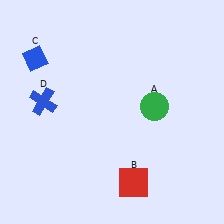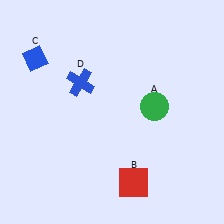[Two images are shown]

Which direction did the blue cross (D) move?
The blue cross (D) moved right.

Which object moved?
The blue cross (D) moved right.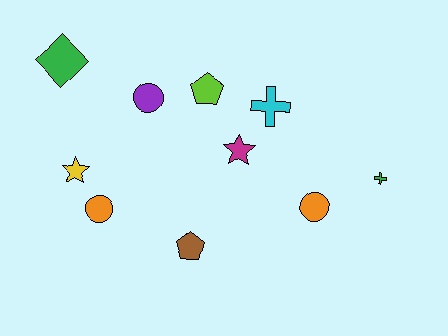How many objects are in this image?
There are 10 objects.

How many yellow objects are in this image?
There is 1 yellow object.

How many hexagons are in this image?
There are no hexagons.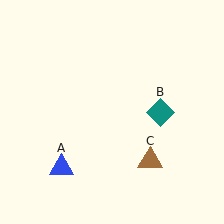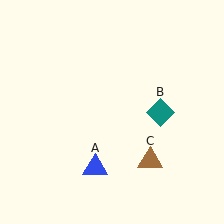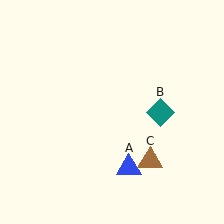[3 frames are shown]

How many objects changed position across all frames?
1 object changed position: blue triangle (object A).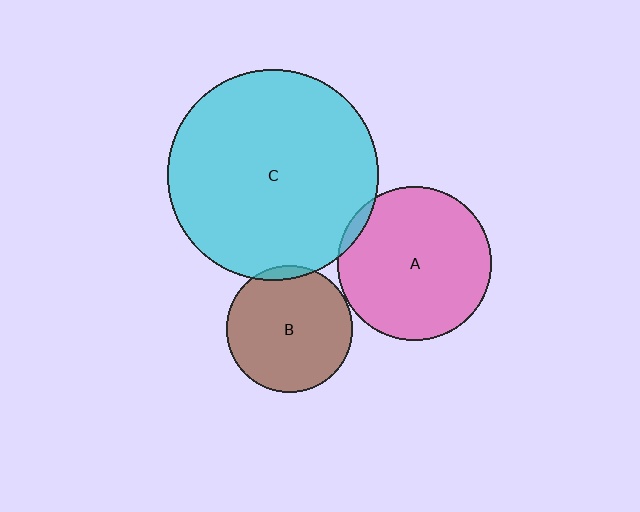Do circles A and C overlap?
Yes.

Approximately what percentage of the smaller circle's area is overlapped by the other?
Approximately 5%.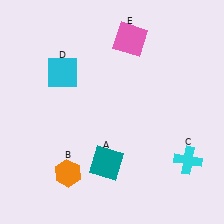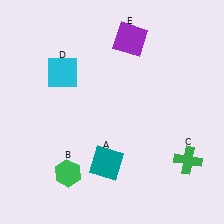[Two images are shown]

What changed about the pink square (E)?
In Image 1, E is pink. In Image 2, it changed to purple.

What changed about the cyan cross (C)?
In Image 1, C is cyan. In Image 2, it changed to green.